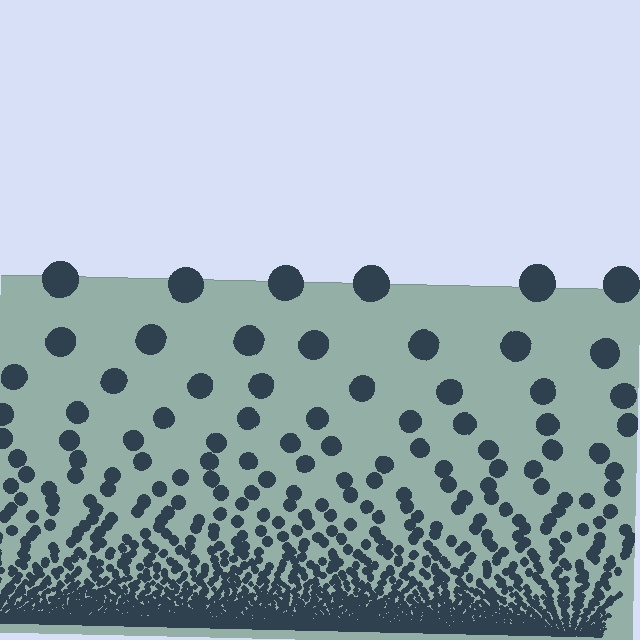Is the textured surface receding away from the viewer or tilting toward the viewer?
The surface appears to tilt toward the viewer. Texture elements get larger and sparser toward the top.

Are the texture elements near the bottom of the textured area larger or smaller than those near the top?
Smaller. The gradient is inverted — elements near the bottom are smaller and denser.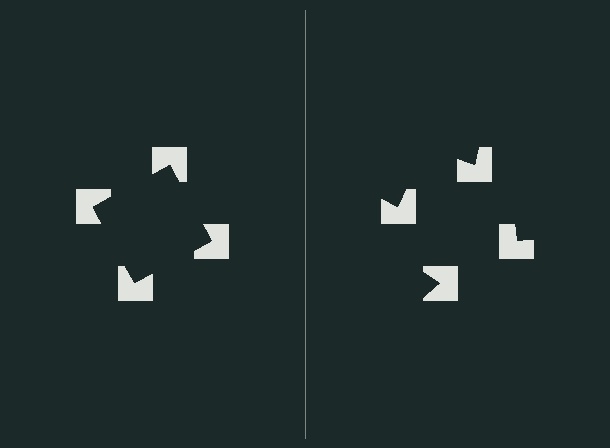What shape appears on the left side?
An illusory square.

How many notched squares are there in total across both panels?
8 — 4 on each side.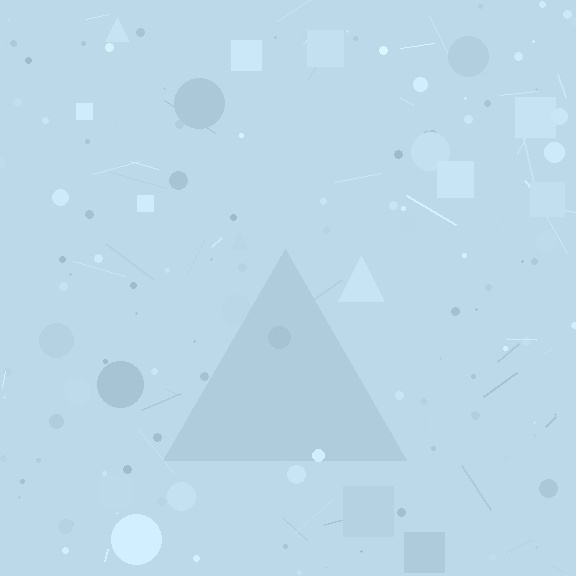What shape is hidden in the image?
A triangle is hidden in the image.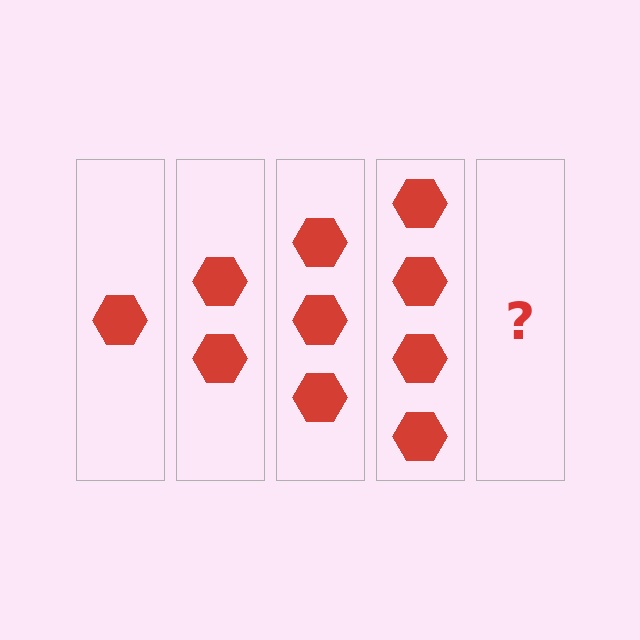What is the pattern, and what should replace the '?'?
The pattern is that each step adds one more hexagon. The '?' should be 5 hexagons.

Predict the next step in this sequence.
The next step is 5 hexagons.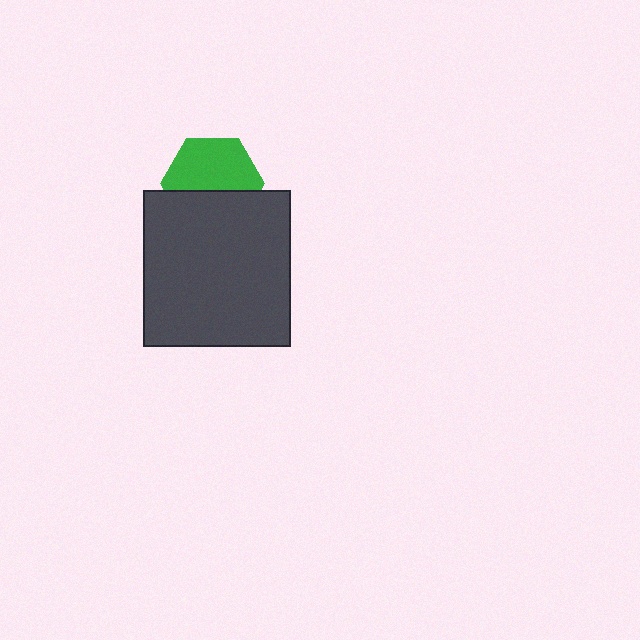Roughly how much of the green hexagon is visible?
About half of it is visible (roughly 58%).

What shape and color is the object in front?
The object in front is a dark gray rectangle.